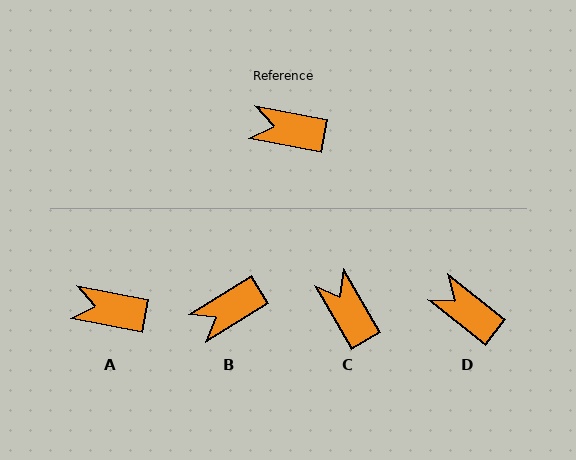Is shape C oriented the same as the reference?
No, it is off by about 49 degrees.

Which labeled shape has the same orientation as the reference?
A.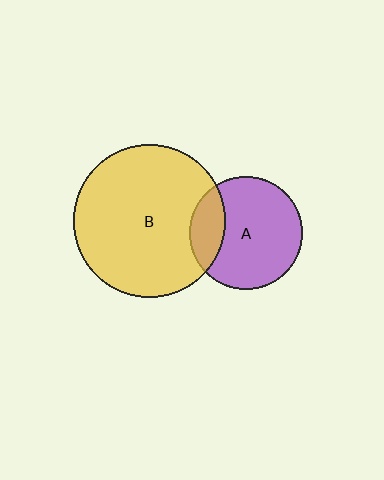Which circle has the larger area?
Circle B (yellow).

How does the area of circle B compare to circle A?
Approximately 1.8 times.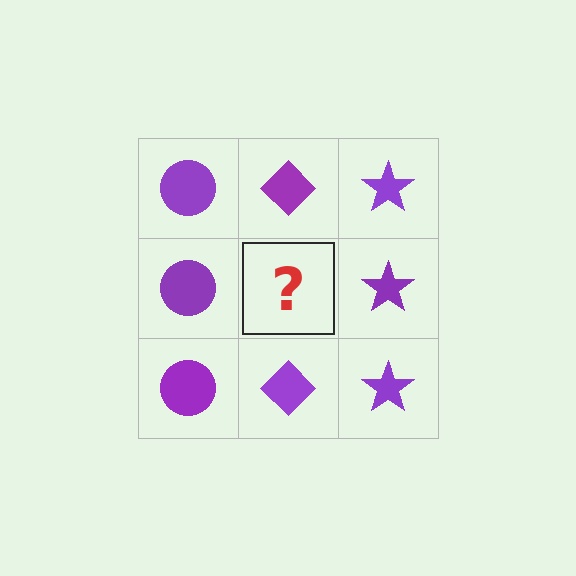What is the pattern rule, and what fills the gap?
The rule is that each column has a consistent shape. The gap should be filled with a purple diamond.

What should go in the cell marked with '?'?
The missing cell should contain a purple diamond.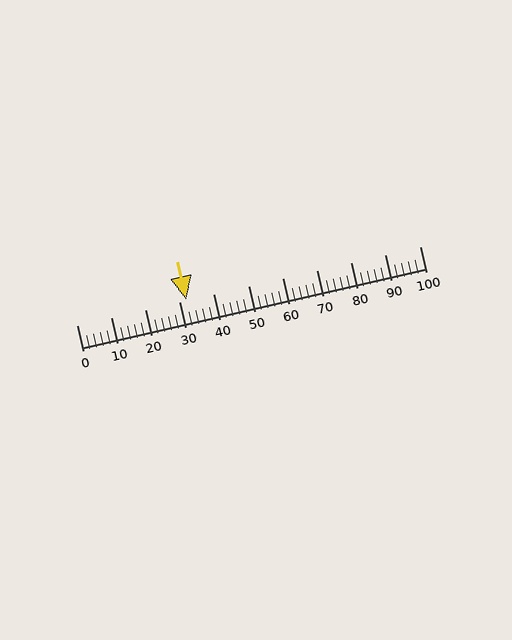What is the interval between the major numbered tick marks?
The major tick marks are spaced 10 units apart.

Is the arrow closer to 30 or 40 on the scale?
The arrow is closer to 30.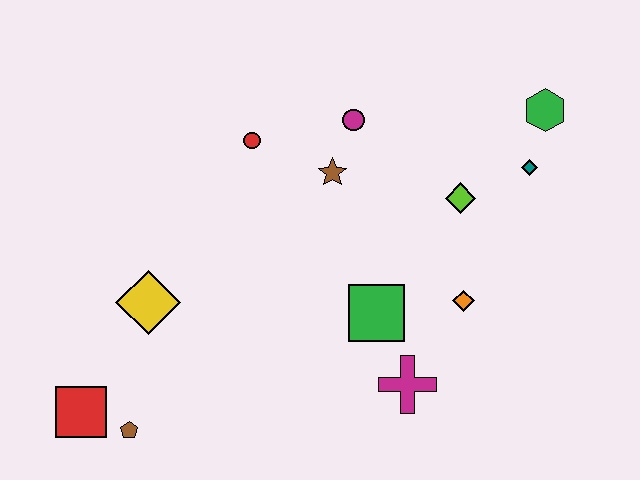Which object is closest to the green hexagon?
The teal diamond is closest to the green hexagon.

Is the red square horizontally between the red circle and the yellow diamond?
No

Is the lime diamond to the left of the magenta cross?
No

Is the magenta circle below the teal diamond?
No